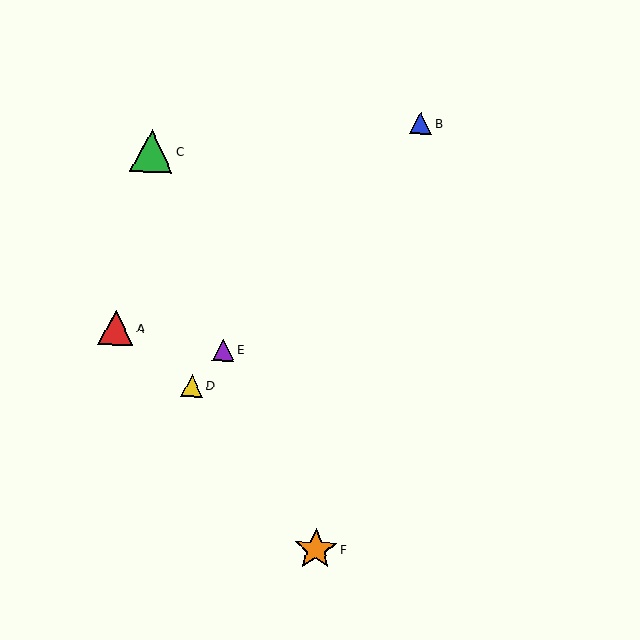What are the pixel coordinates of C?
Object C is at (152, 151).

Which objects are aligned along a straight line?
Objects B, D, E are aligned along a straight line.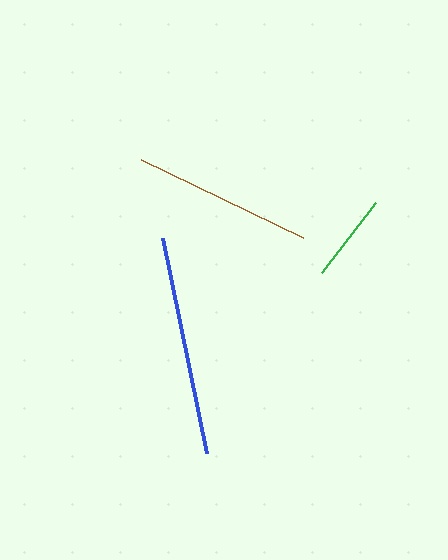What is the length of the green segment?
The green segment is approximately 89 pixels long.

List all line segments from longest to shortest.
From longest to shortest: blue, brown, green.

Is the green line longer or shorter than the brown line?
The brown line is longer than the green line.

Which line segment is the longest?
The blue line is the longest at approximately 219 pixels.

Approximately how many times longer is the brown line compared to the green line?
The brown line is approximately 2.0 times the length of the green line.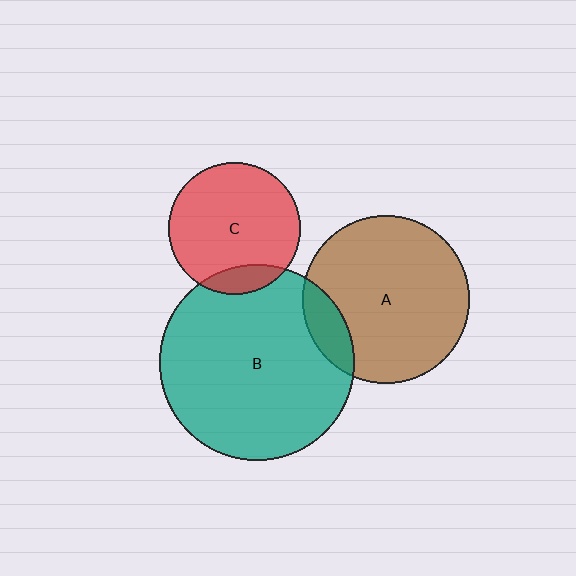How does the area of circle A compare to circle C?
Approximately 1.6 times.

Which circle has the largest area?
Circle B (teal).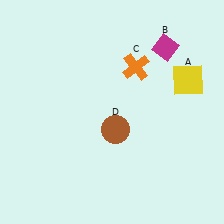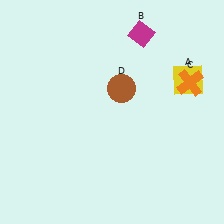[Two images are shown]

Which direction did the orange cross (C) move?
The orange cross (C) moved right.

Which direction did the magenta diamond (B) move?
The magenta diamond (B) moved left.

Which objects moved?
The objects that moved are: the magenta diamond (B), the orange cross (C), the brown circle (D).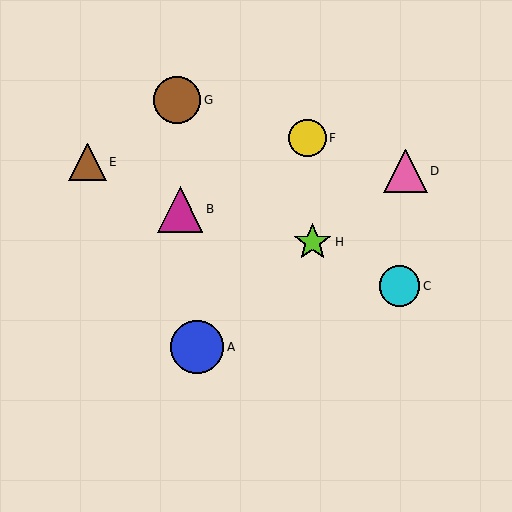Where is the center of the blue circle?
The center of the blue circle is at (197, 347).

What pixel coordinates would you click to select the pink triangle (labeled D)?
Click at (405, 171) to select the pink triangle D.